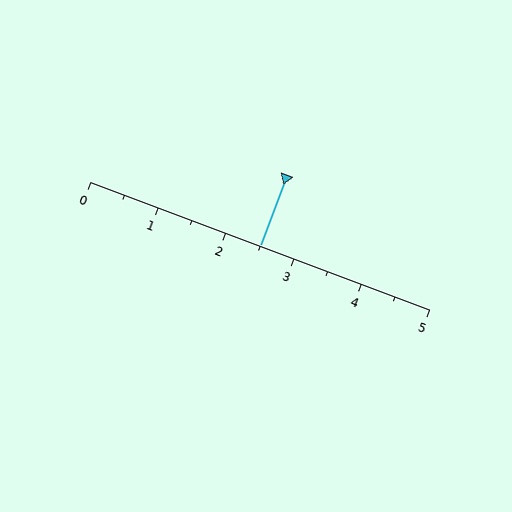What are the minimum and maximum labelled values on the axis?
The axis runs from 0 to 5.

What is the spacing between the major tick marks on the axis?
The major ticks are spaced 1 apart.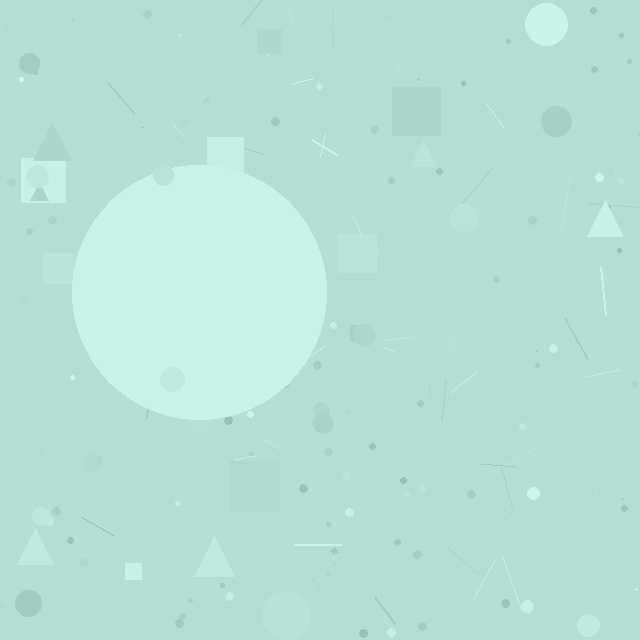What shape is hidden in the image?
A circle is hidden in the image.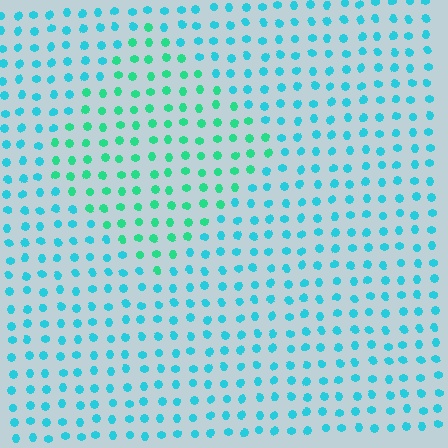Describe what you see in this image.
The image is filled with small cyan elements in a uniform arrangement. A diamond-shaped region is visible where the elements are tinted to a slightly different hue, forming a subtle color boundary.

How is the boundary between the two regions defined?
The boundary is defined purely by a slight shift in hue (about 34 degrees). Spacing, size, and orientation are identical on both sides.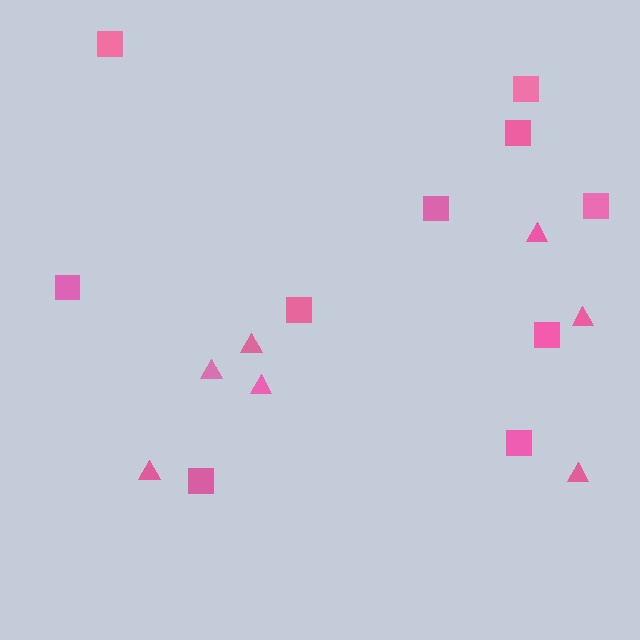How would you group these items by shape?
There are 2 groups: one group of triangles (7) and one group of squares (10).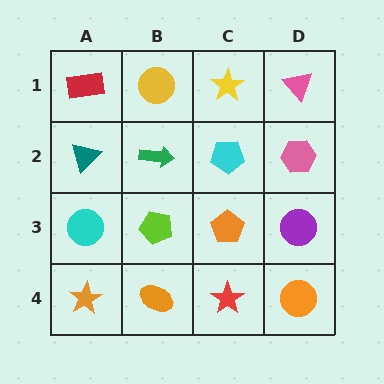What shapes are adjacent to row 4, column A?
A cyan circle (row 3, column A), an orange ellipse (row 4, column B).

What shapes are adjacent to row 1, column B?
A green arrow (row 2, column B), a red rectangle (row 1, column A), a yellow star (row 1, column C).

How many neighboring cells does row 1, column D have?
2.